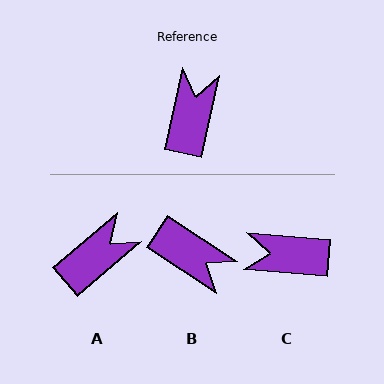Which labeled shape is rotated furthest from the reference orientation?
B, about 111 degrees away.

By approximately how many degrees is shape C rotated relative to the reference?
Approximately 98 degrees counter-clockwise.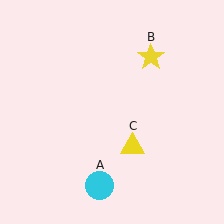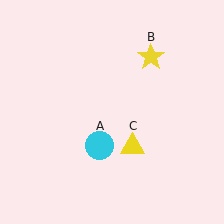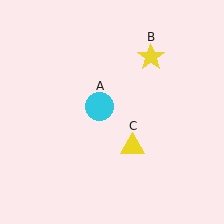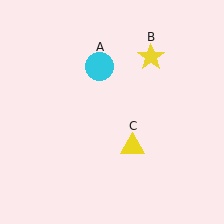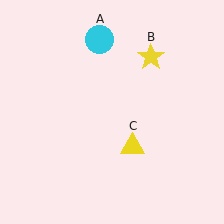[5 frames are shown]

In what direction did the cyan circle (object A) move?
The cyan circle (object A) moved up.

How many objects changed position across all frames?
1 object changed position: cyan circle (object A).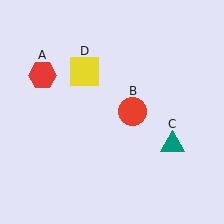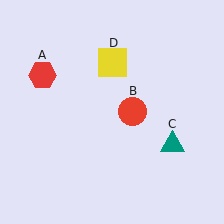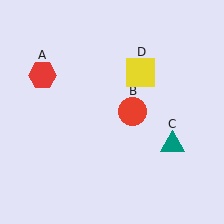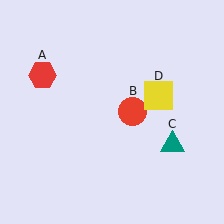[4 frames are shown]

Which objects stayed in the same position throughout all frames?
Red hexagon (object A) and red circle (object B) and teal triangle (object C) remained stationary.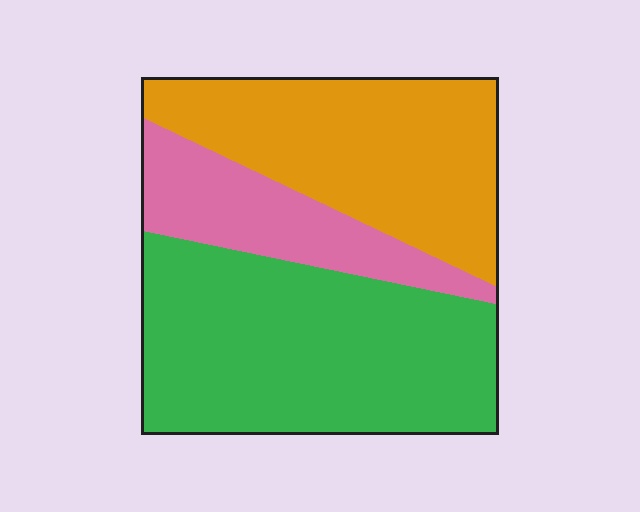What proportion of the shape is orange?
Orange takes up about one third (1/3) of the shape.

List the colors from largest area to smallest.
From largest to smallest: green, orange, pink.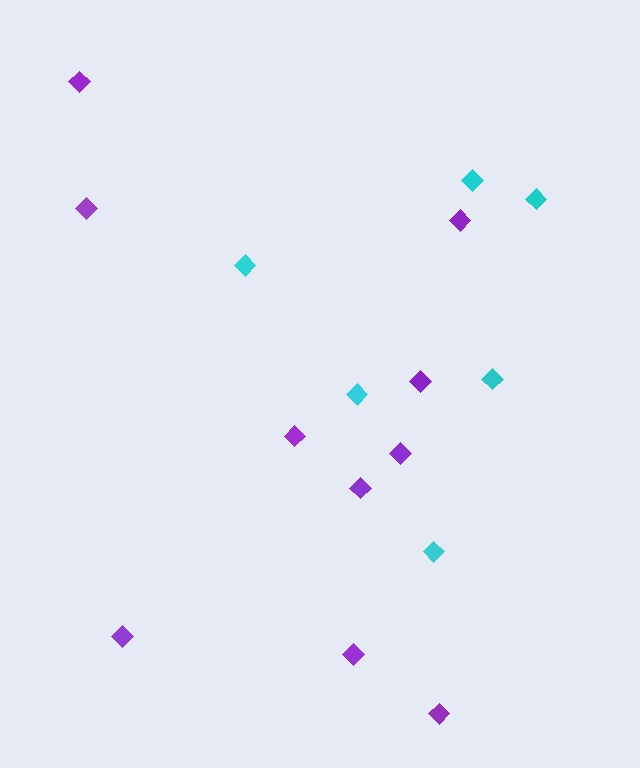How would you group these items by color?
There are 2 groups: one group of cyan diamonds (6) and one group of purple diamonds (10).